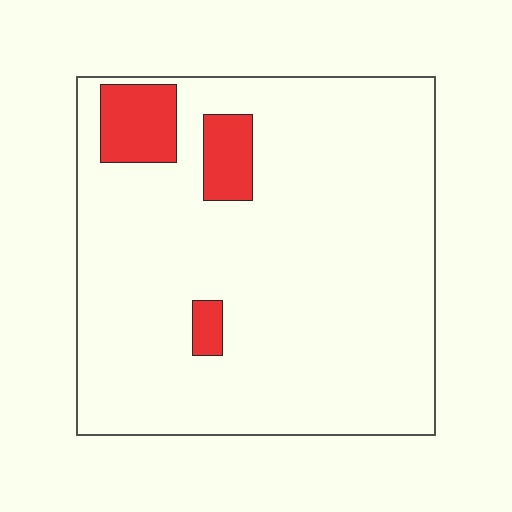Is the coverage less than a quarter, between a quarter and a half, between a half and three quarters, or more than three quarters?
Less than a quarter.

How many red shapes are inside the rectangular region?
3.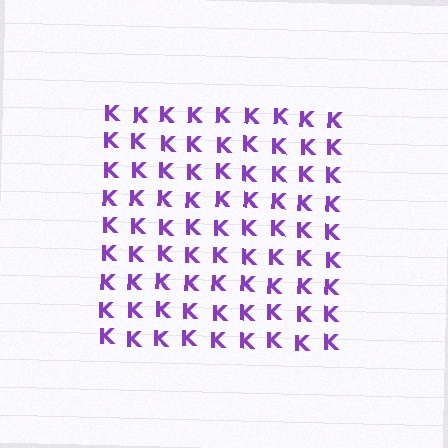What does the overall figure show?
The overall figure shows a square.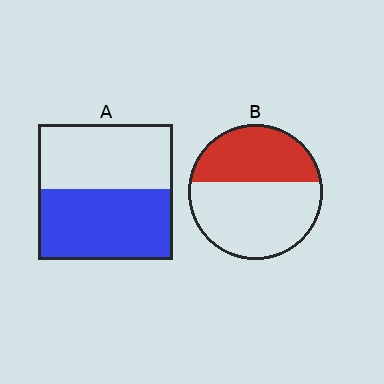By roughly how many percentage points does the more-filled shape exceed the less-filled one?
By roughly 10 percentage points (A over B).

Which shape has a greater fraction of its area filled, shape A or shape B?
Shape A.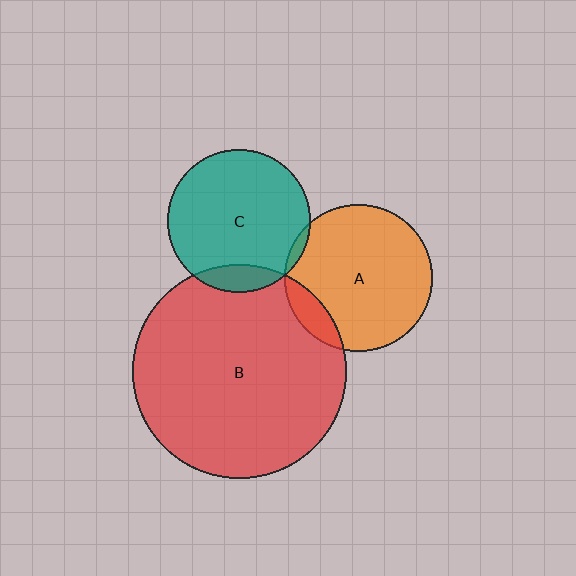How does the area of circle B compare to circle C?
Approximately 2.2 times.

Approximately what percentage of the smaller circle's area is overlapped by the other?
Approximately 10%.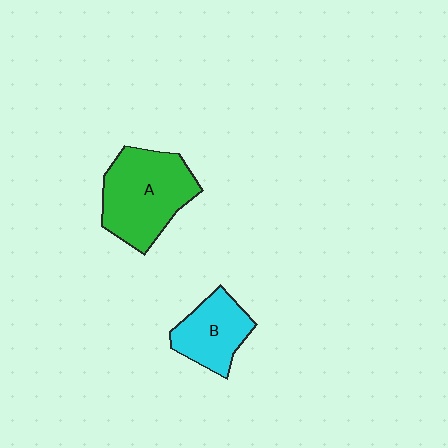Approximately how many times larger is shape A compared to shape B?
Approximately 1.6 times.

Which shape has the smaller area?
Shape B (cyan).